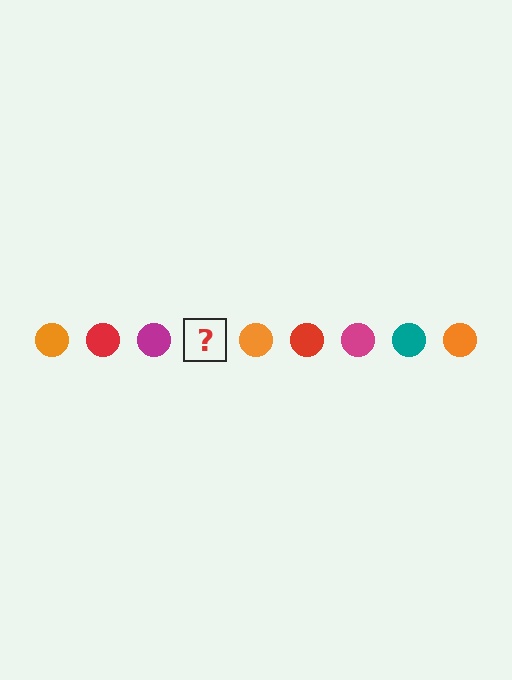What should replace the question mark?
The question mark should be replaced with a teal circle.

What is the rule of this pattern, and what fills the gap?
The rule is that the pattern cycles through orange, red, magenta, teal circles. The gap should be filled with a teal circle.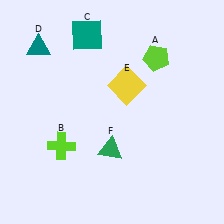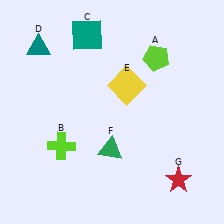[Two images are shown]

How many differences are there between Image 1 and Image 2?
There is 1 difference between the two images.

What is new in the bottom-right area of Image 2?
A red star (G) was added in the bottom-right area of Image 2.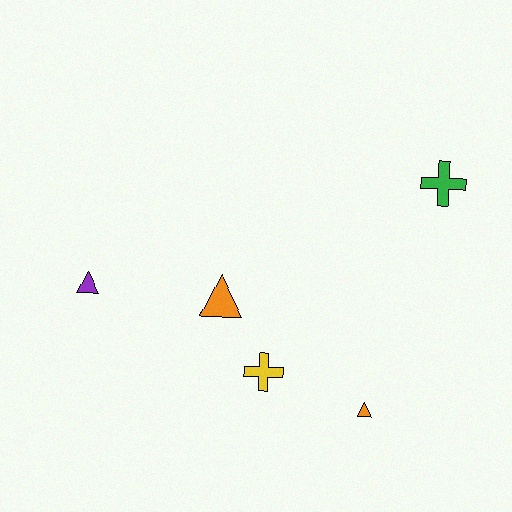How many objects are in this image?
There are 5 objects.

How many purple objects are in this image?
There is 1 purple object.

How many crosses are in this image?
There are 2 crosses.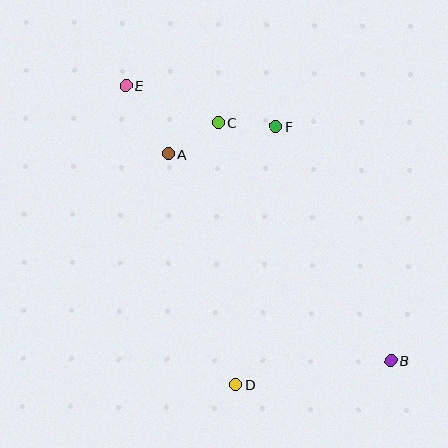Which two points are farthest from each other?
Points B and E are farthest from each other.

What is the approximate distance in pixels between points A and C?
The distance between A and C is approximately 60 pixels.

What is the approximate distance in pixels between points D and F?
The distance between D and F is approximately 262 pixels.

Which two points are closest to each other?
Points C and F are closest to each other.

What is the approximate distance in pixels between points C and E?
The distance between C and E is approximately 100 pixels.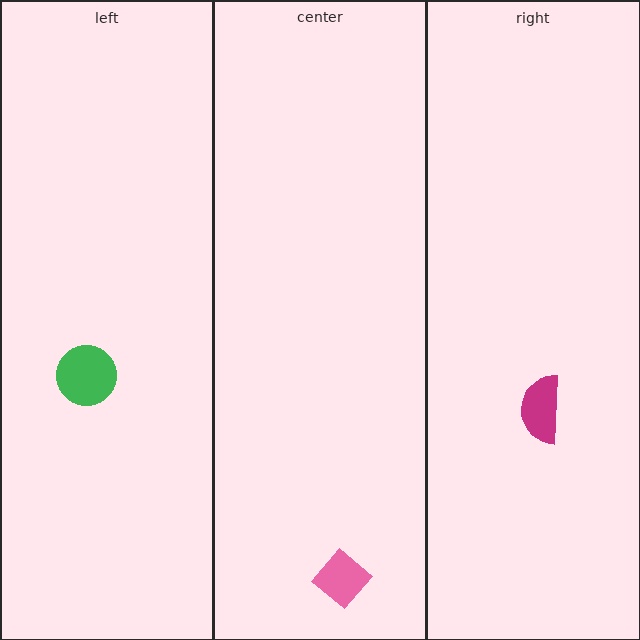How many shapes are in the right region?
1.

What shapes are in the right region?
The magenta semicircle.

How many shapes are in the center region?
1.